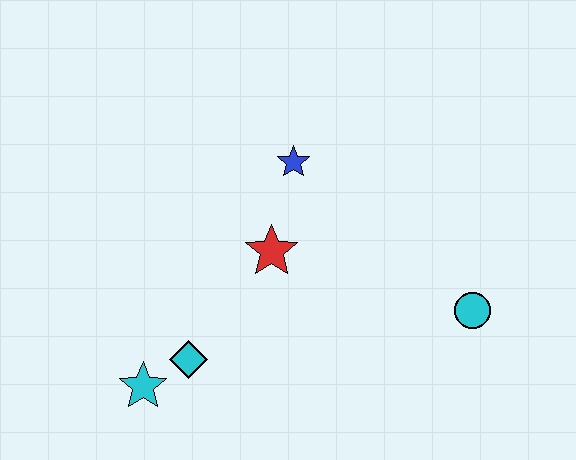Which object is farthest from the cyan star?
The cyan circle is farthest from the cyan star.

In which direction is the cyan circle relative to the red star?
The cyan circle is to the right of the red star.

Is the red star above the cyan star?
Yes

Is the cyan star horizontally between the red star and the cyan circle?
No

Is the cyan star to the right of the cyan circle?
No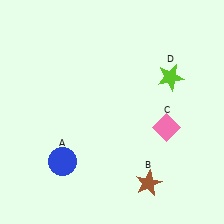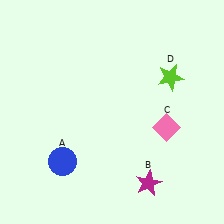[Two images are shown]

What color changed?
The star (B) changed from brown in Image 1 to magenta in Image 2.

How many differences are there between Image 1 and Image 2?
There is 1 difference between the two images.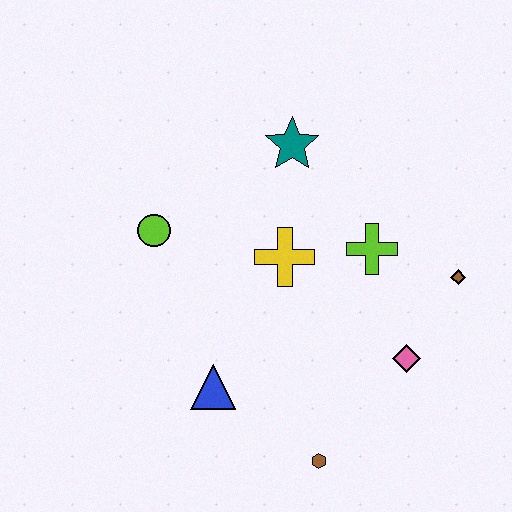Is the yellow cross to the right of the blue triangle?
Yes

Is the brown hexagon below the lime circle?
Yes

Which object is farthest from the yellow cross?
The brown hexagon is farthest from the yellow cross.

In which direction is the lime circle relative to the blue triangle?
The lime circle is above the blue triangle.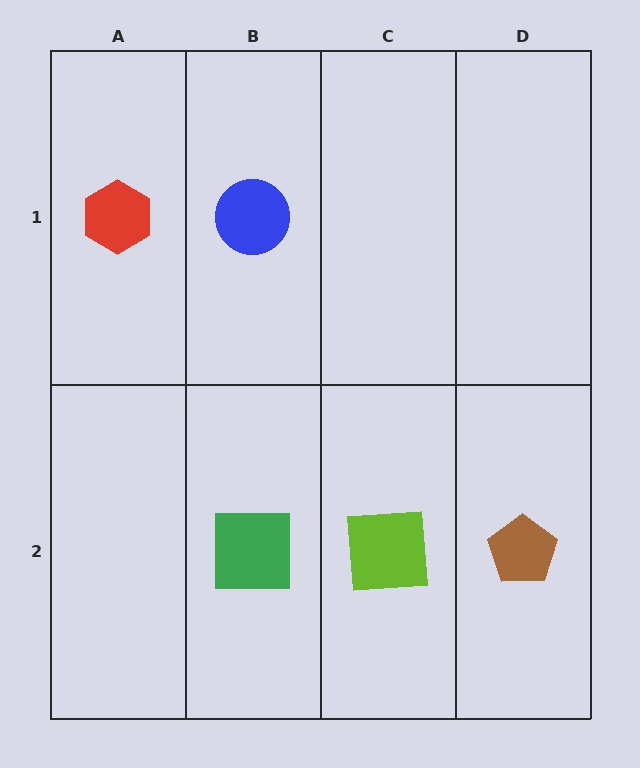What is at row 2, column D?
A brown pentagon.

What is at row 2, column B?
A green square.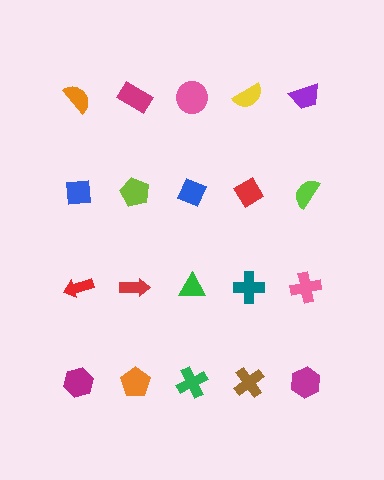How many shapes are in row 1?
5 shapes.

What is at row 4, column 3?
A green cross.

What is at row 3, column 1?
A red arrow.